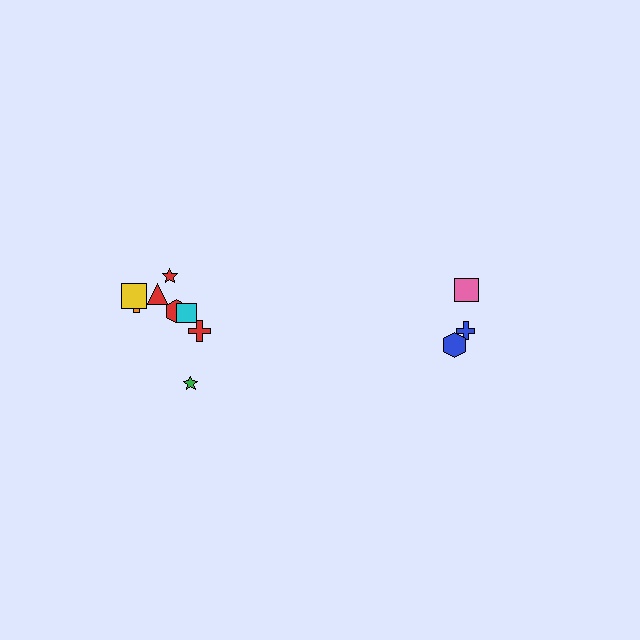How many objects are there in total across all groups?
There are 11 objects.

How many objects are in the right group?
There are 3 objects.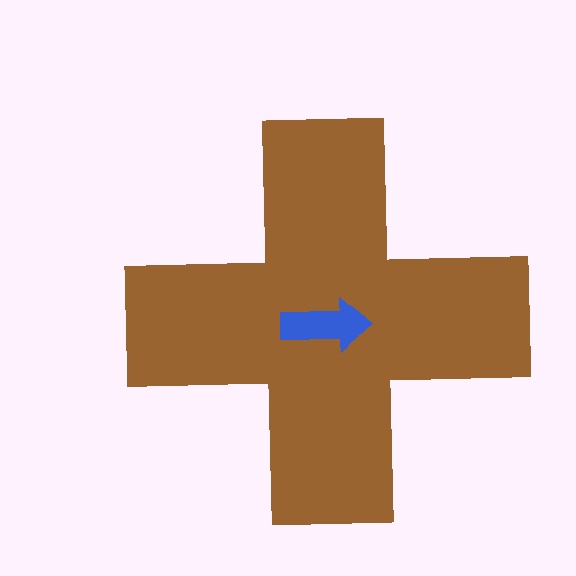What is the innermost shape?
The blue arrow.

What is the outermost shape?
The brown cross.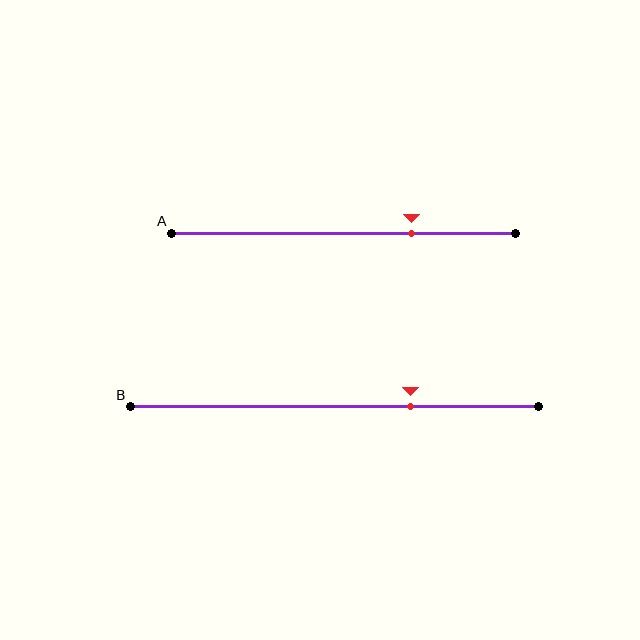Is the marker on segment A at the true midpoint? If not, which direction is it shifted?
No, the marker on segment A is shifted to the right by about 20% of the segment length.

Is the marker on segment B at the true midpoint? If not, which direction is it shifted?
No, the marker on segment B is shifted to the right by about 19% of the segment length.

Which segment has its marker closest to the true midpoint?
Segment B has its marker closest to the true midpoint.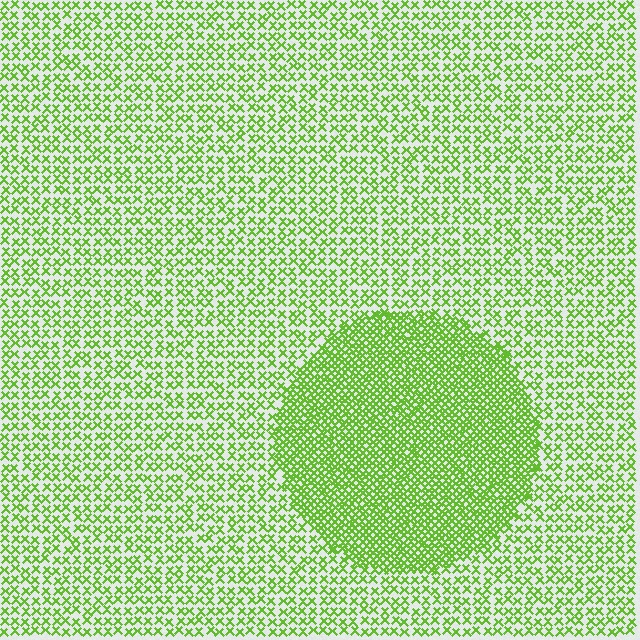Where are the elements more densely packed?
The elements are more densely packed inside the circle boundary.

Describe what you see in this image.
The image contains small lime elements arranged at two different densities. A circle-shaped region is visible where the elements are more densely packed than the surrounding area.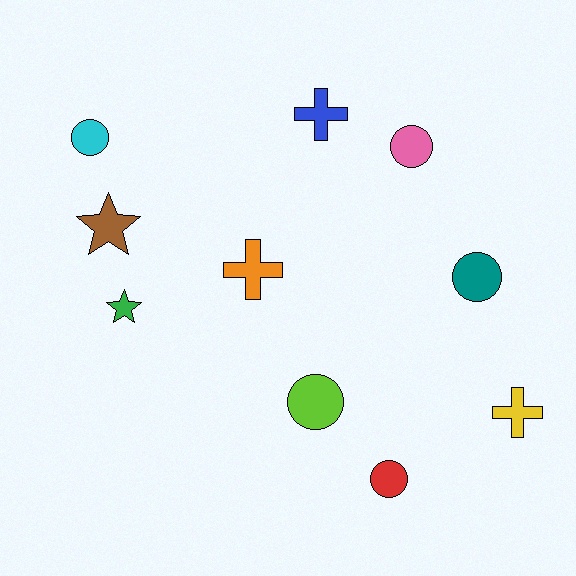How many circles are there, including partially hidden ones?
There are 5 circles.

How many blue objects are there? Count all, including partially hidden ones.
There is 1 blue object.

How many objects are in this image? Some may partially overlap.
There are 10 objects.